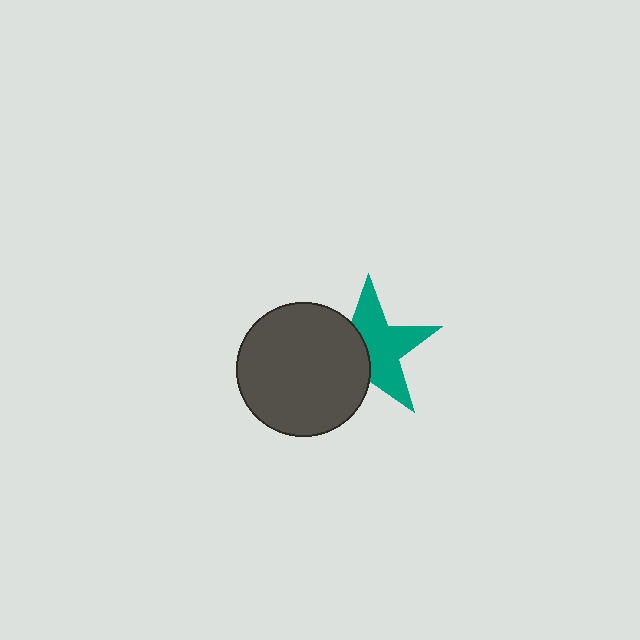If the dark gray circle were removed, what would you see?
You would see the complete teal star.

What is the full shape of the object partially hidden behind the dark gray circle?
The partially hidden object is a teal star.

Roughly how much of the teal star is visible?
About half of it is visible (roughly 59%).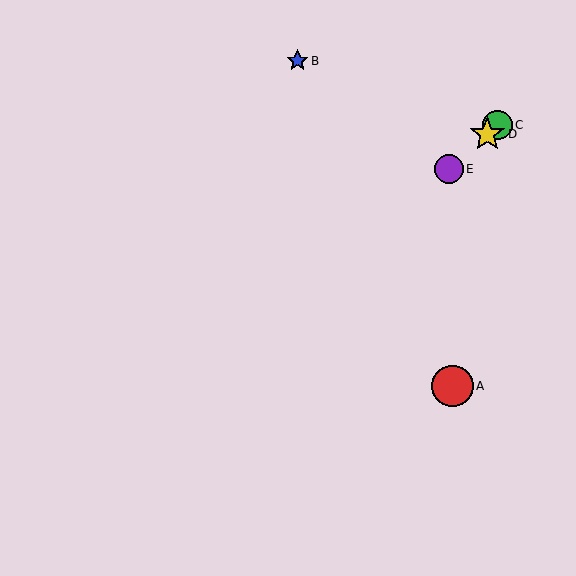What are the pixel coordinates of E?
Object E is at (449, 169).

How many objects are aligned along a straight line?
3 objects (C, D, E) are aligned along a straight line.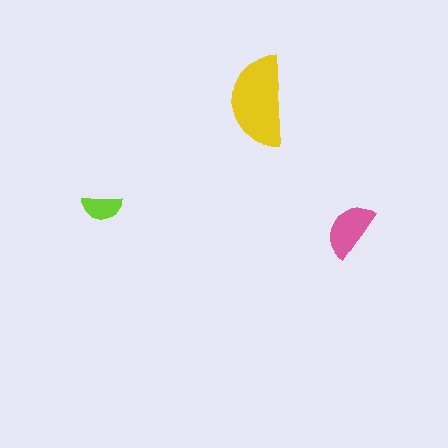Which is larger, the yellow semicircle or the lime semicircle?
The yellow one.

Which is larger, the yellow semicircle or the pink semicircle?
The yellow one.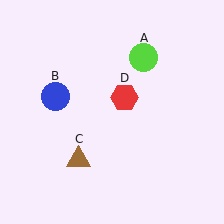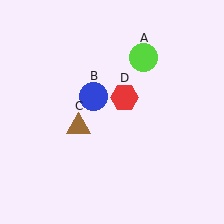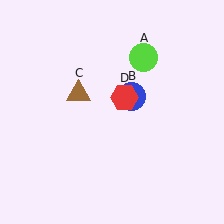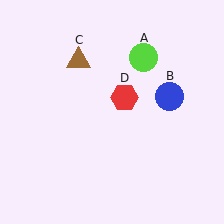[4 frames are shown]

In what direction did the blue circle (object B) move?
The blue circle (object B) moved right.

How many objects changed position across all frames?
2 objects changed position: blue circle (object B), brown triangle (object C).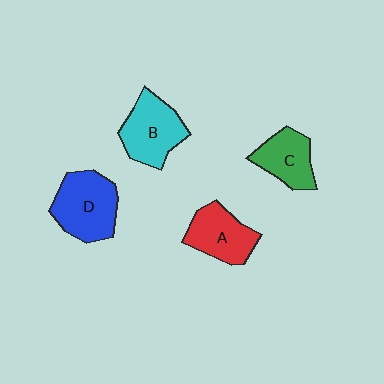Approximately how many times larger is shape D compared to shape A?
Approximately 1.3 times.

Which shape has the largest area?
Shape D (blue).